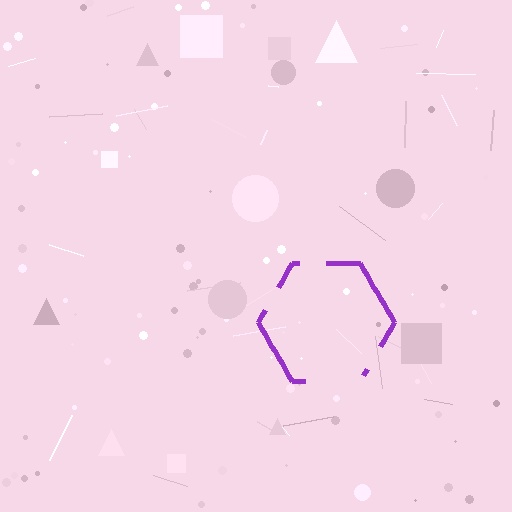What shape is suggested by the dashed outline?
The dashed outline suggests a hexagon.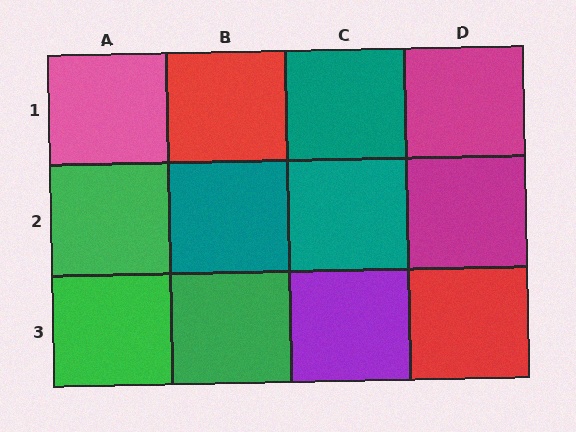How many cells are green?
3 cells are green.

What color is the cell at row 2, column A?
Green.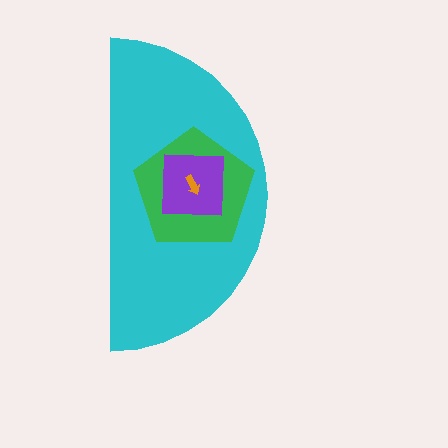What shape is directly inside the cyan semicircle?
The green pentagon.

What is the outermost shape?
The cyan semicircle.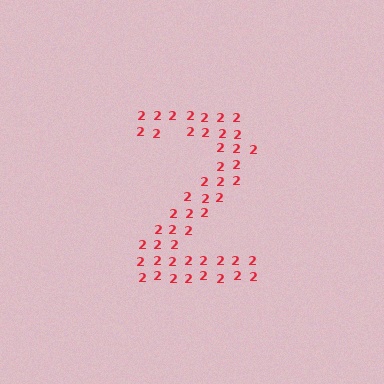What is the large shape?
The large shape is the digit 2.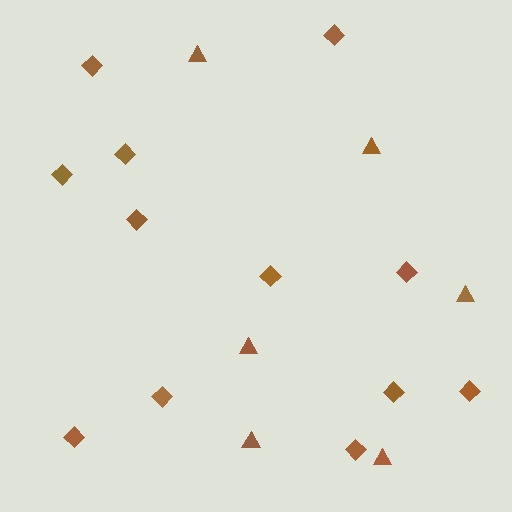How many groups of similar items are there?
There are 2 groups: one group of diamonds (12) and one group of triangles (6).